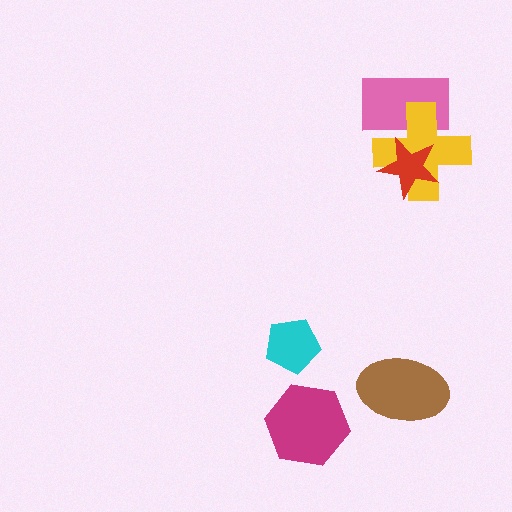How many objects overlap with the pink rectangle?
2 objects overlap with the pink rectangle.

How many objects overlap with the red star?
2 objects overlap with the red star.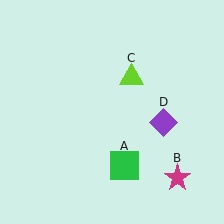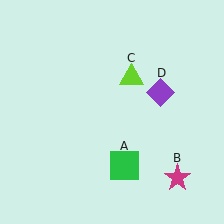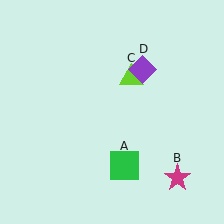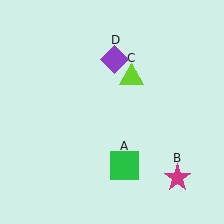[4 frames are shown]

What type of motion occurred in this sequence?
The purple diamond (object D) rotated counterclockwise around the center of the scene.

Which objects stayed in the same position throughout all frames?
Green square (object A) and magenta star (object B) and lime triangle (object C) remained stationary.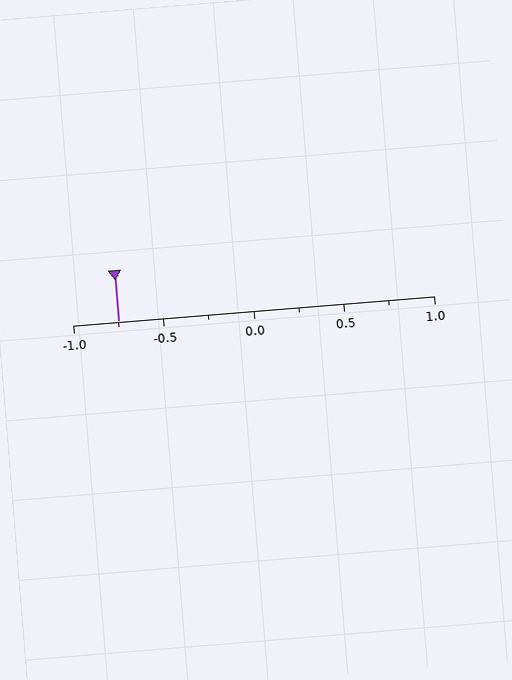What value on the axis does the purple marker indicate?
The marker indicates approximately -0.75.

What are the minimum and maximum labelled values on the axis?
The axis runs from -1.0 to 1.0.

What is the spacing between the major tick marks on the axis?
The major ticks are spaced 0.5 apart.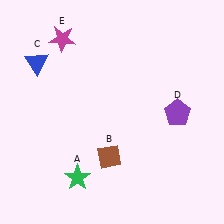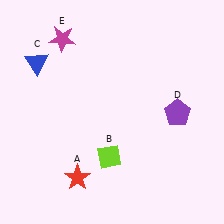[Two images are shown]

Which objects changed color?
A changed from green to red. B changed from brown to lime.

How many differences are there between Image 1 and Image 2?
There are 2 differences between the two images.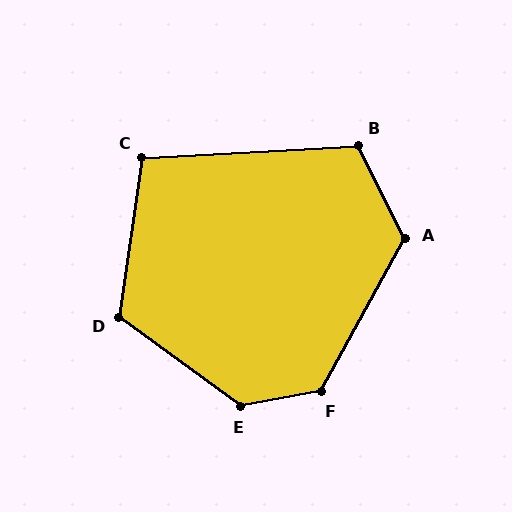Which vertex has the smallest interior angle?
C, at approximately 102 degrees.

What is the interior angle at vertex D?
Approximately 118 degrees (obtuse).